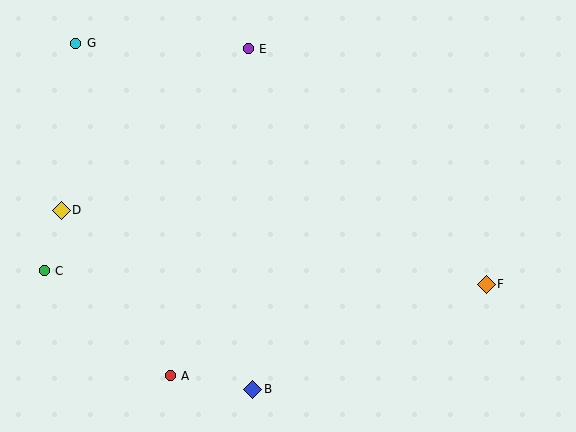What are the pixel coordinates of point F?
Point F is at (486, 284).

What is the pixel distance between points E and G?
The distance between E and G is 173 pixels.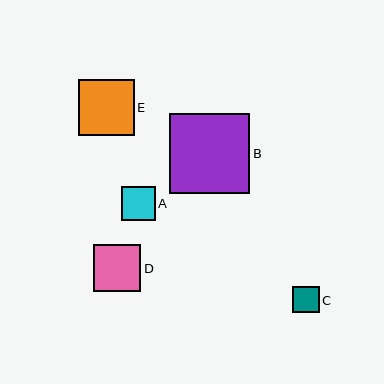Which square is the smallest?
Square C is the smallest with a size of approximately 26 pixels.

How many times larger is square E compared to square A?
Square E is approximately 1.6 times the size of square A.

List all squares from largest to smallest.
From largest to smallest: B, E, D, A, C.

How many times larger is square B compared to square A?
Square B is approximately 2.4 times the size of square A.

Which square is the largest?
Square B is the largest with a size of approximately 80 pixels.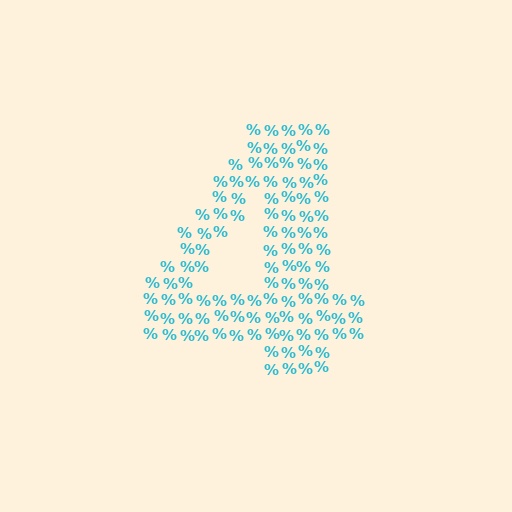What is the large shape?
The large shape is the digit 4.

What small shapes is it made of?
It is made of small percent signs.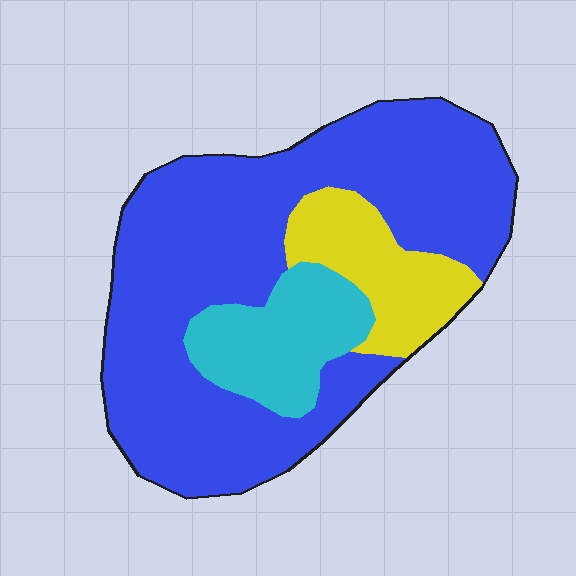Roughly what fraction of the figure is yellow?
Yellow covers about 15% of the figure.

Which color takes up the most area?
Blue, at roughly 70%.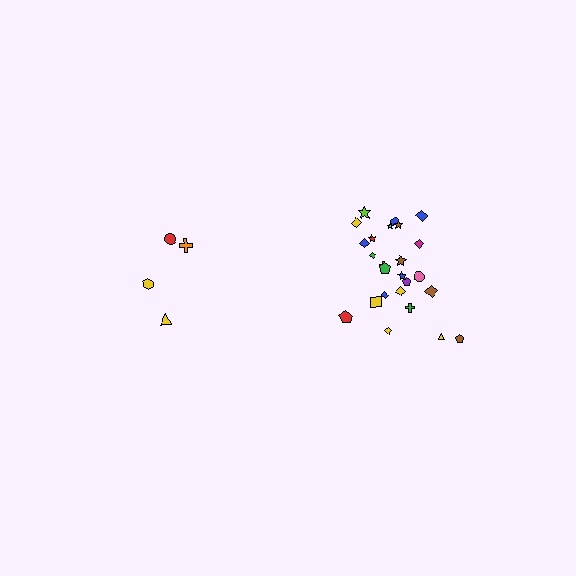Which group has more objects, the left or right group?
The right group.